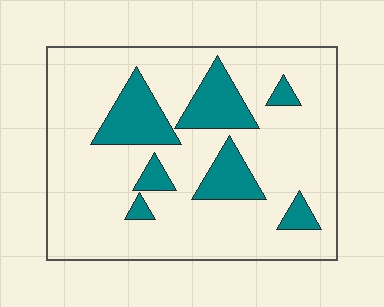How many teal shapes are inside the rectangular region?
7.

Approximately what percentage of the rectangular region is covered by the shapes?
Approximately 20%.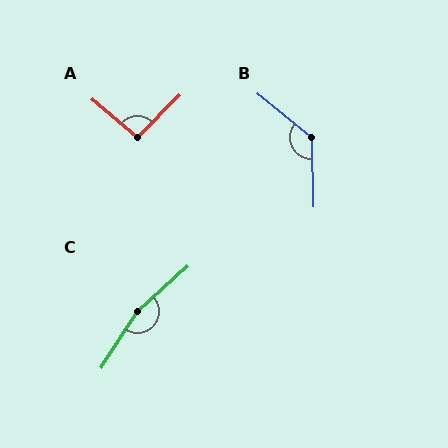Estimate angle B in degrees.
Approximately 130 degrees.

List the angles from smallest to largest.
A (95°), B (130°), C (165°).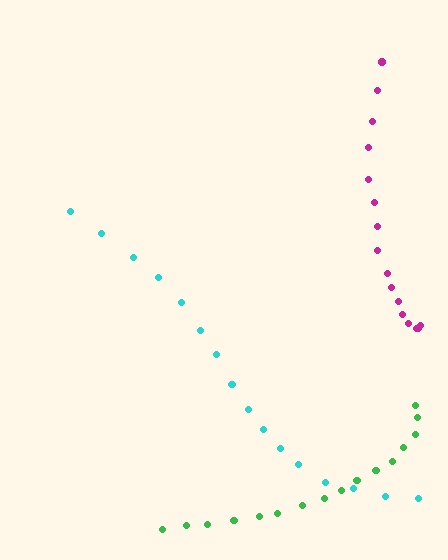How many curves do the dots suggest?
There are 3 distinct paths.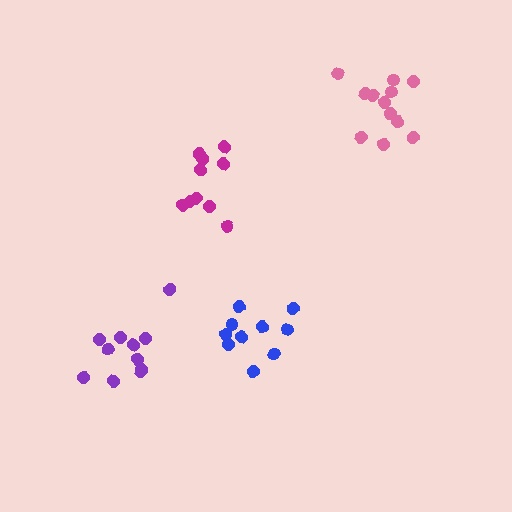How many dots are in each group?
Group 1: 11 dots, Group 2: 10 dots, Group 3: 12 dots, Group 4: 10 dots (43 total).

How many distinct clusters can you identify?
There are 4 distinct clusters.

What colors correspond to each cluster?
The clusters are colored: purple, magenta, pink, blue.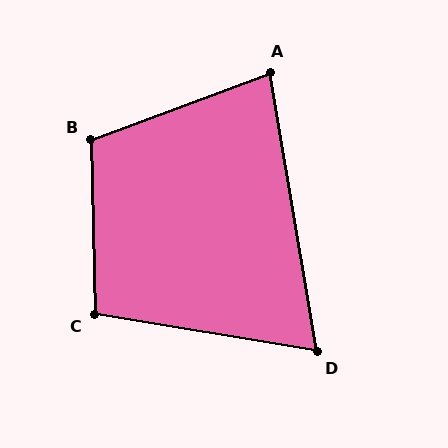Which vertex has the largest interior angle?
B, at approximately 109 degrees.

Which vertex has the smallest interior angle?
D, at approximately 71 degrees.